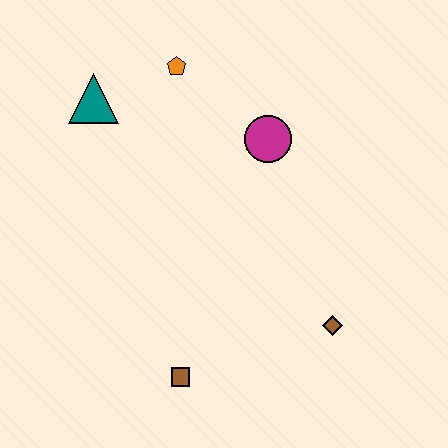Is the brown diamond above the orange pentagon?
No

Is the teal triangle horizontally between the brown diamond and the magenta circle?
No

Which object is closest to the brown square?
The brown diamond is closest to the brown square.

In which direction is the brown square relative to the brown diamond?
The brown square is to the left of the brown diamond.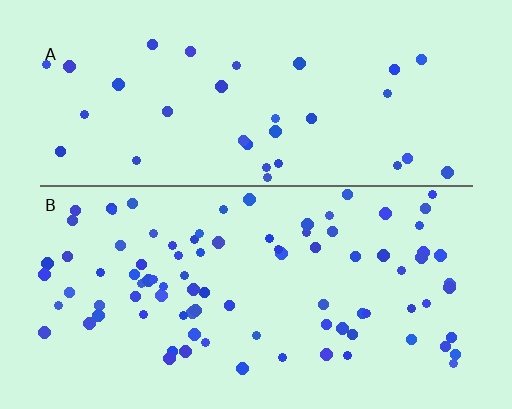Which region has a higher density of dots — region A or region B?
B (the bottom).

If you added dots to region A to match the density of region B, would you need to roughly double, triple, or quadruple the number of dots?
Approximately triple.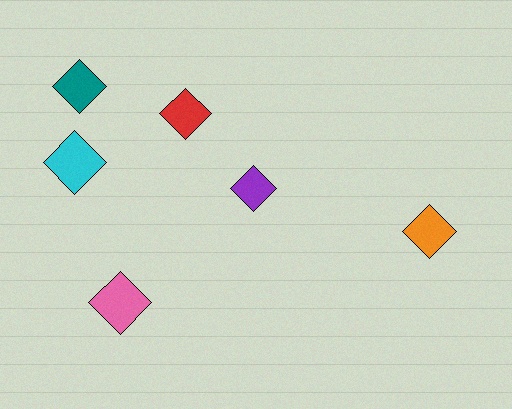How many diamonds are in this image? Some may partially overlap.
There are 6 diamonds.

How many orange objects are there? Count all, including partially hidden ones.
There is 1 orange object.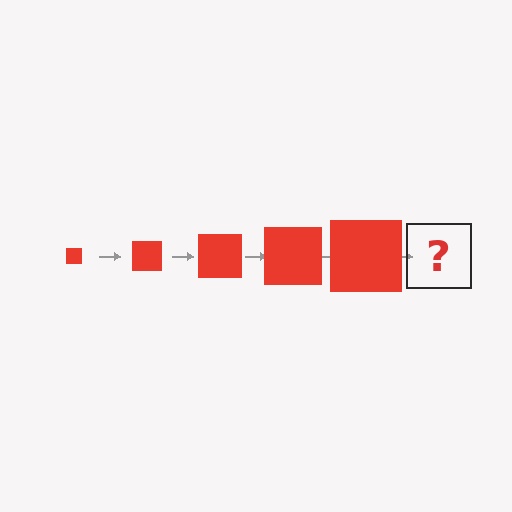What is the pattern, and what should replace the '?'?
The pattern is that the square gets progressively larger each step. The '?' should be a red square, larger than the previous one.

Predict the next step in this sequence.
The next step is a red square, larger than the previous one.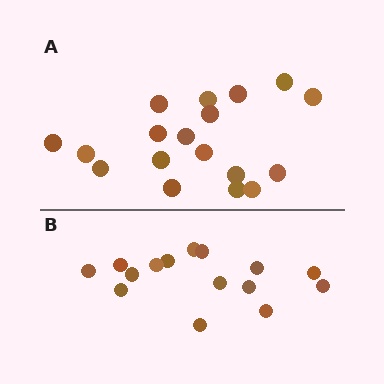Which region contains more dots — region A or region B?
Region A (the top region) has more dots.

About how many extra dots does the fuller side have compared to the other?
Region A has just a few more — roughly 2 or 3 more dots than region B.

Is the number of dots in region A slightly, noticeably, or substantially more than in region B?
Region A has only slightly more — the two regions are fairly close. The ratio is roughly 1.2 to 1.